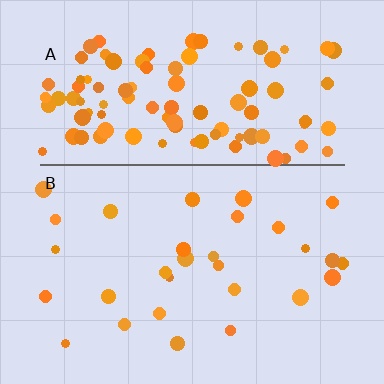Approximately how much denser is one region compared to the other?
Approximately 3.7× — region A over region B.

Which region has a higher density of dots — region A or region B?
A (the top).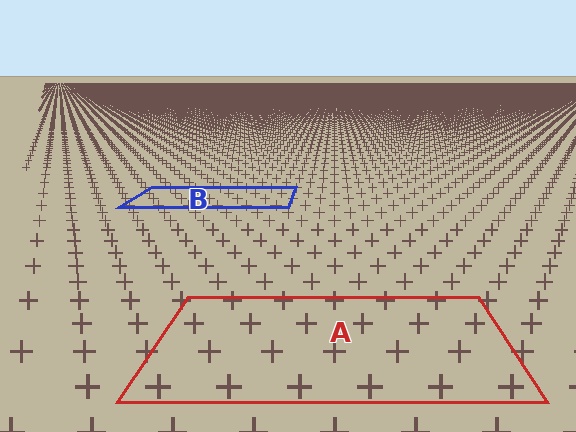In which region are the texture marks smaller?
The texture marks are smaller in region B, because it is farther away.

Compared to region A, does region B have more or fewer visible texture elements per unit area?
Region B has more texture elements per unit area — they are packed more densely because it is farther away.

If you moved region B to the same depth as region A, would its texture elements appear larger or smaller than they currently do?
They would appear larger. At a closer depth, the same texture elements are projected at a bigger on-screen size.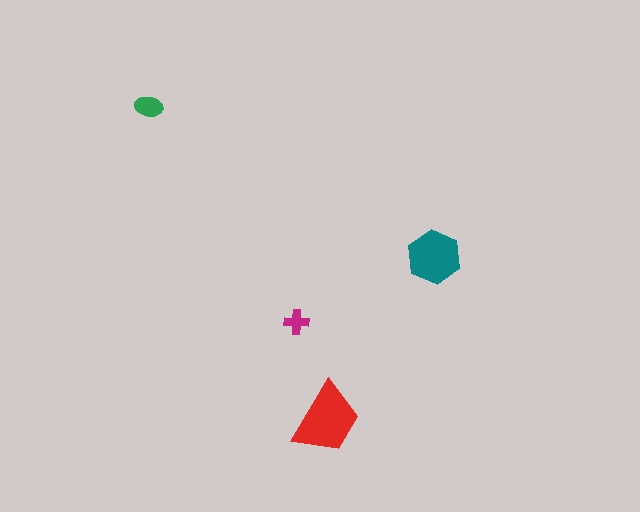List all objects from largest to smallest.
The red trapezoid, the teal hexagon, the green ellipse, the magenta cross.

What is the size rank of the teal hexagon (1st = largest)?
2nd.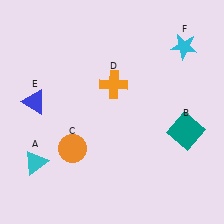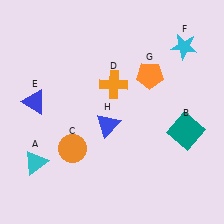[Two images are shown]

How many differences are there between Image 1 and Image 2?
There are 2 differences between the two images.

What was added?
An orange pentagon (G), a blue triangle (H) were added in Image 2.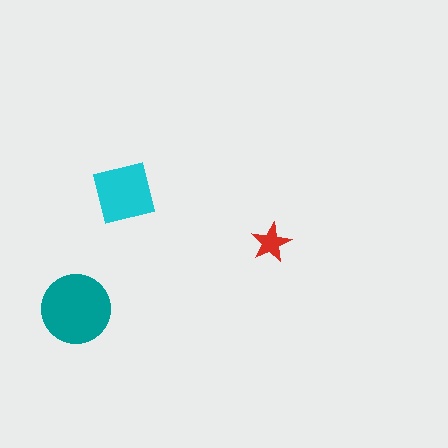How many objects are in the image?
There are 3 objects in the image.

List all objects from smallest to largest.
The red star, the cyan square, the teal circle.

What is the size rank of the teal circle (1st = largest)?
1st.